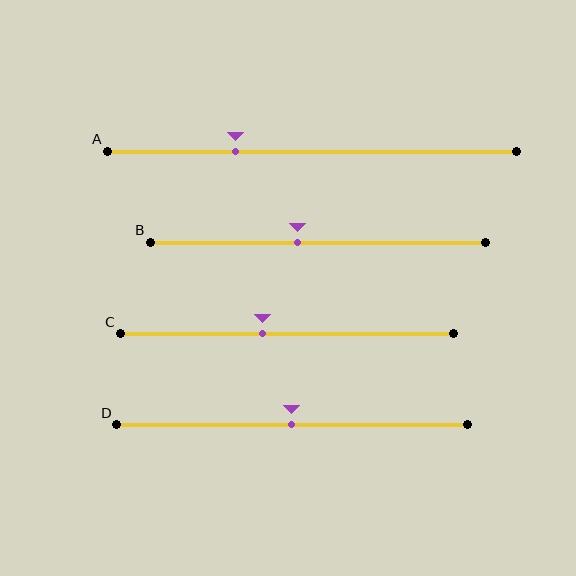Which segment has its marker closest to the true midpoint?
Segment D has its marker closest to the true midpoint.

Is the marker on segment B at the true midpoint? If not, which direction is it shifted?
No, the marker on segment B is shifted to the left by about 6% of the segment length.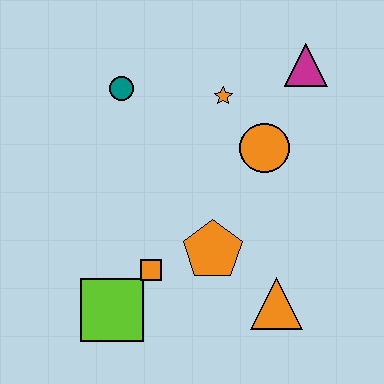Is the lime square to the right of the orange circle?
No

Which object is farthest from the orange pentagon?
The magenta triangle is farthest from the orange pentagon.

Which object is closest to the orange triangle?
The orange pentagon is closest to the orange triangle.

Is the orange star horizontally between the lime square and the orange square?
No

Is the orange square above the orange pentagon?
No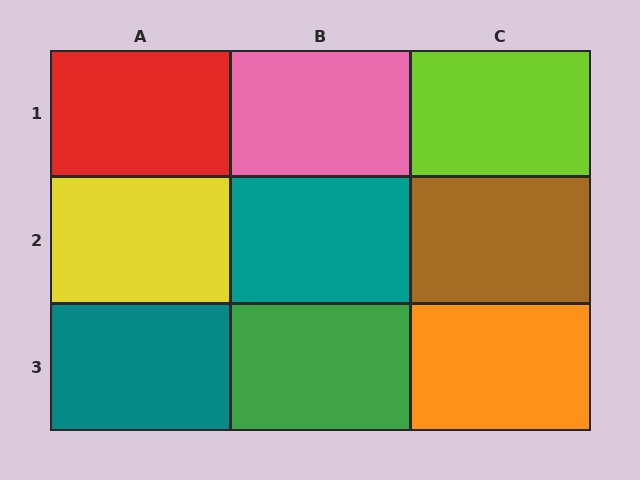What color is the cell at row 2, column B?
Teal.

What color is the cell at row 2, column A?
Yellow.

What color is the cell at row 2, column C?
Brown.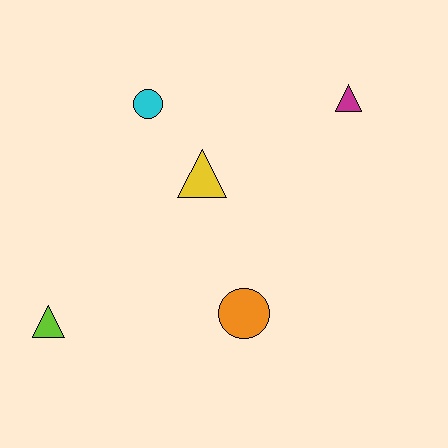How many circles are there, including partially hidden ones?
There are 2 circles.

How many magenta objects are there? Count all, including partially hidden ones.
There is 1 magenta object.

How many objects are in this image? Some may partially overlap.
There are 5 objects.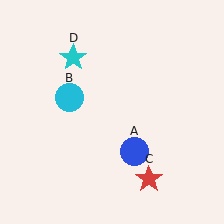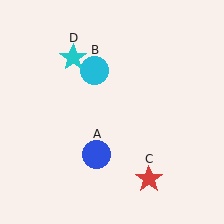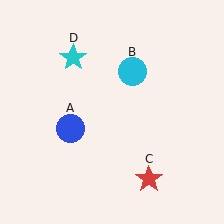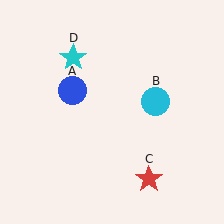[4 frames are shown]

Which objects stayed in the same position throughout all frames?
Red star (object C) and cyan star (object D) remained stationary.